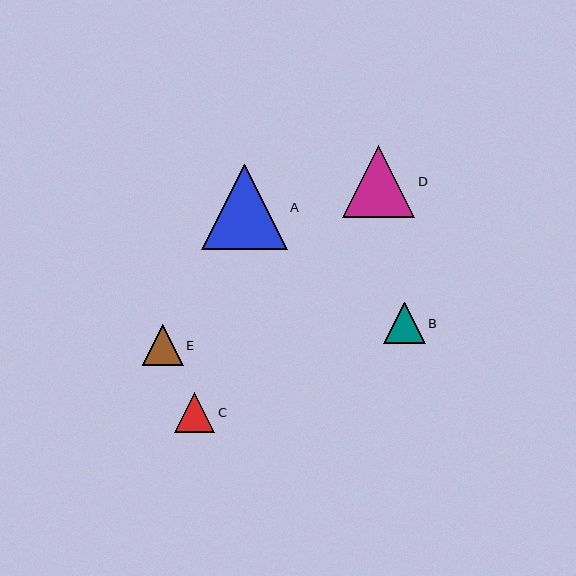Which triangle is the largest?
Triangle A is the largest with a size of approximately 86 pixels.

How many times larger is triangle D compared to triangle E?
Triangle D is approximately 1.8 times the size of triangle E.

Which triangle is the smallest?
Triangle C is the smallest with a size of approximately 40 pixels.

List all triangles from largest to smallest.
From largest to smallest: A, D, B, E, C.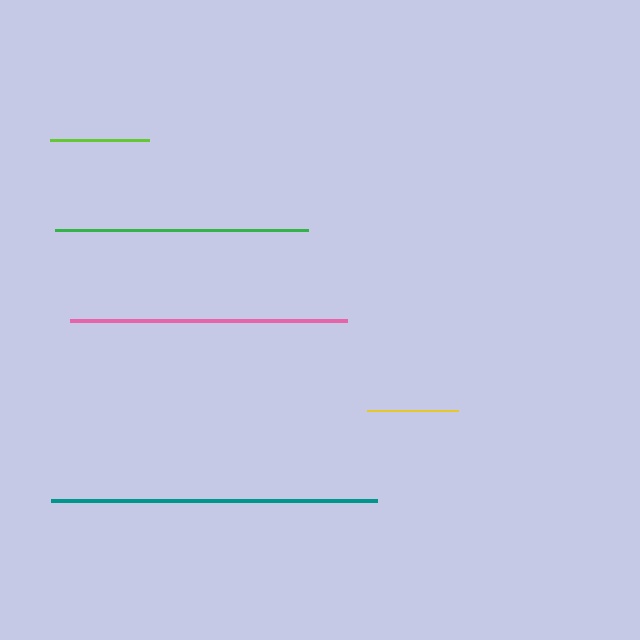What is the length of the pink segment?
The pink segment is approximately 277 pixels long.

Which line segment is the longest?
The teal line is the longest at approximately 326 pixels.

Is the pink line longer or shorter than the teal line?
The teal line is longer than the pink line.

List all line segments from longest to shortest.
From longest to shortest: teal, pink, green, lime, yellow.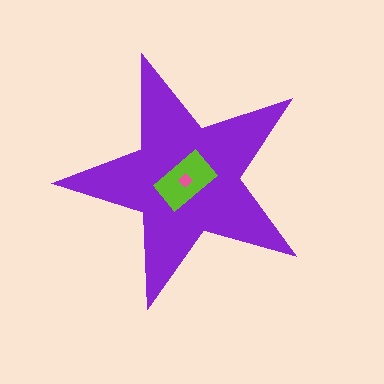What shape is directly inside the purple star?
The lime rectangle.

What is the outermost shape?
The purple star.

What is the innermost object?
The pink diamond.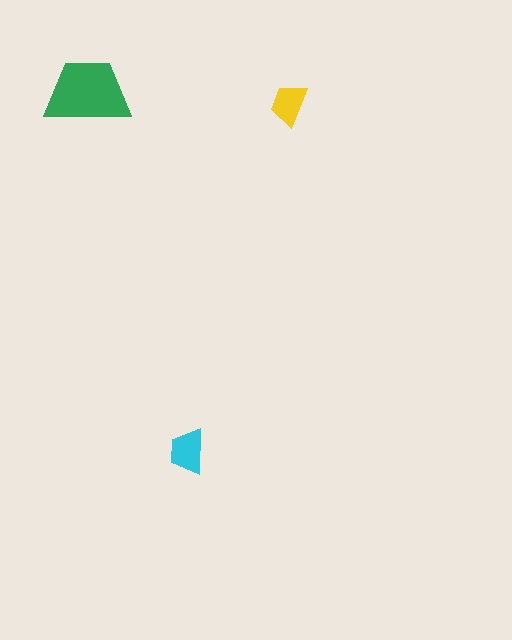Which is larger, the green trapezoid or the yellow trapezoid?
The green one.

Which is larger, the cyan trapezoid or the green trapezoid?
The green one.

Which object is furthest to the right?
The yellow trapezoid is rightmost.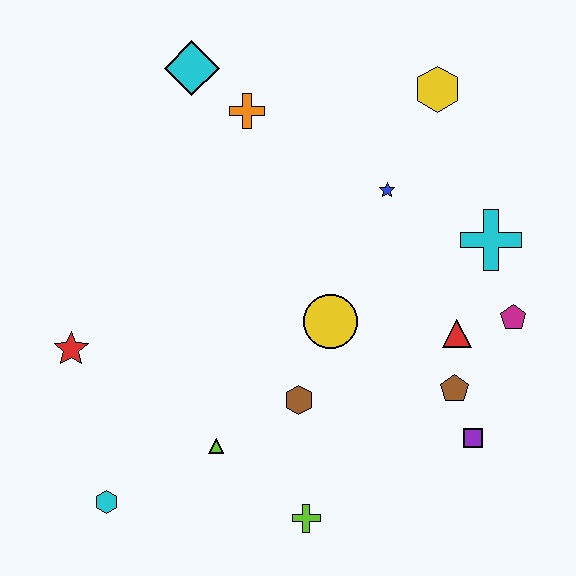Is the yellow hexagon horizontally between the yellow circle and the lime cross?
No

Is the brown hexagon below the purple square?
No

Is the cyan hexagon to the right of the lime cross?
No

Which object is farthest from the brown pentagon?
The cyan diamond is farthest from the brown pentagon.